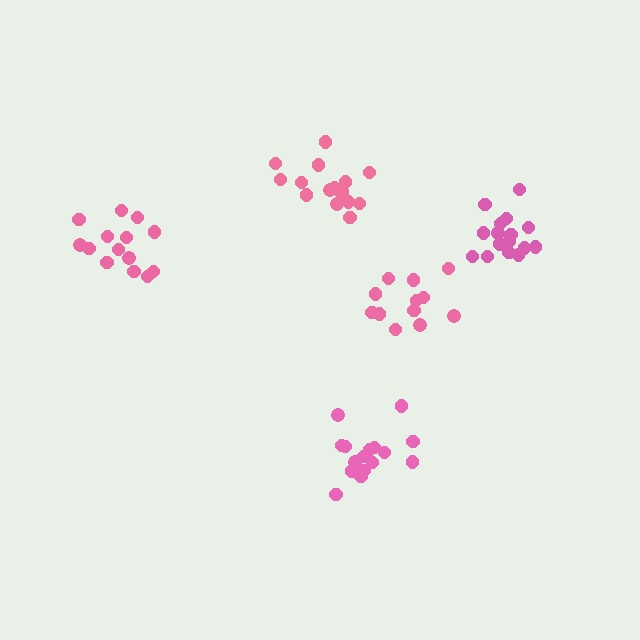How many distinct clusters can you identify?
There are 5 distinct clusters.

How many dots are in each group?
Group 1: 16 dots, Group 2: 12 dots, Group 3: 14 dots, Group 4: 16 dots, Group 5: 16 dots (74 total).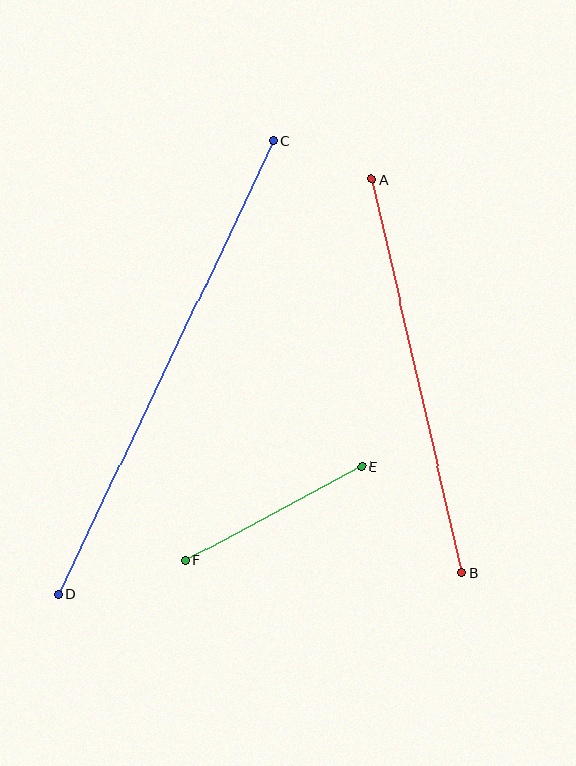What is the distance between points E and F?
The distance is approximately 200 pixels.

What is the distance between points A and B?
The distance is approximately 403 pixels.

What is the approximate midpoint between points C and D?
The midpoint is at approximately (166, 367) pixels.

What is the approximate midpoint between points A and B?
The midpoint is at approximately (417, 376) pixels.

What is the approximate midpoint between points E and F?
The midpoint is at approximately (274, 514) pixels.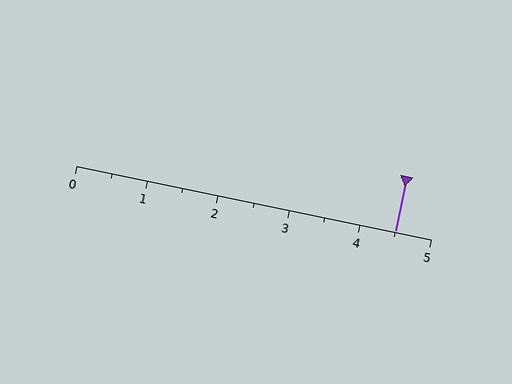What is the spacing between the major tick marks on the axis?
The major ticks are spaced 1 apart.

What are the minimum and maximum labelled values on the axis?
The axis runs from 0 to 5.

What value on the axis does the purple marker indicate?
The marker indicates approximately 4.5.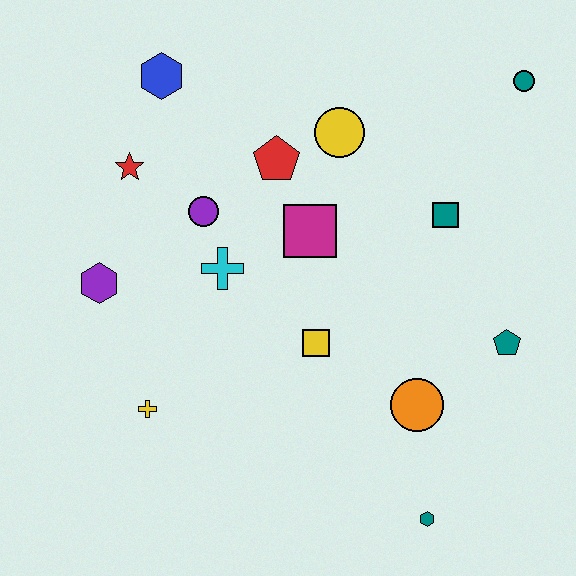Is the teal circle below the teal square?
No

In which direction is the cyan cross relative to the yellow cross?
The cyan cross is above the yellow cross.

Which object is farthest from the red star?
The teal hexagon is farthest from the red star.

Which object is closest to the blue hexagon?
The red star is closest to the blue hexagon.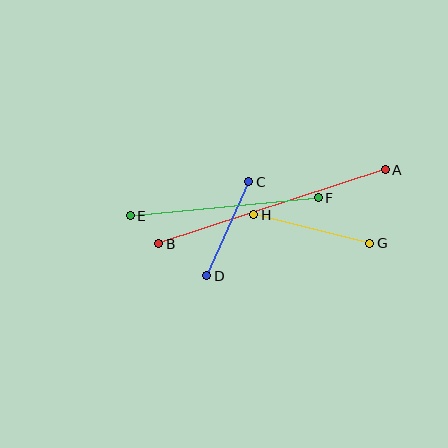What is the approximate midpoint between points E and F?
The midpoint is at approximately (224, 207) pixels.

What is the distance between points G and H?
The distance is approximately 119 pixels.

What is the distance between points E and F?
The distance is approximately 189 pixels.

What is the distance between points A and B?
The distance is approximately 238 pixels.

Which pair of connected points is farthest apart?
Points A and B are farthest apart.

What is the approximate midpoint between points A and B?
The midpoint is at approximately (272, 207) pixels.